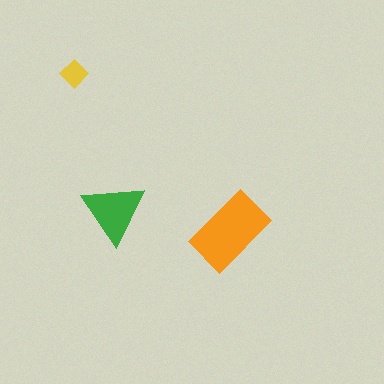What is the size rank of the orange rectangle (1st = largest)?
1st.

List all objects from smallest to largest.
The yellow diamond, the green triangle, the orange rectangle.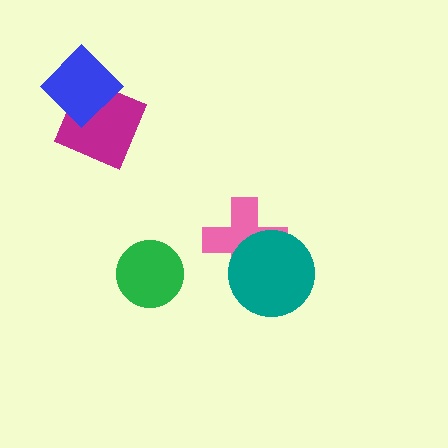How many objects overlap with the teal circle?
1 object overlaps with the teal circle.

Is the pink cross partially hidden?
Yes, it is partially covered by another shape.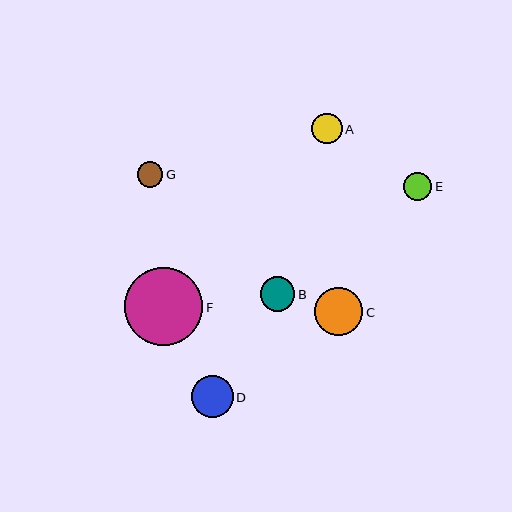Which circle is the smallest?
Circle G is the smallest with a size of approximately 25 pixels.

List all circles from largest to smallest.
From largest to smallest: F, C, D, B, A, E, G.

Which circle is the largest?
Circle F is the largest with a size of approximately 78 pixels.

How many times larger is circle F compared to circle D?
Circle F is approximately 1.9 times the size of circle D.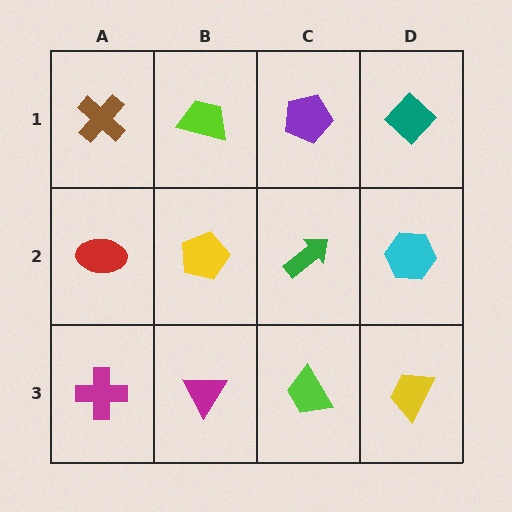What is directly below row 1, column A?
A red ellipse.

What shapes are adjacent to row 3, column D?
A cyan hexagon (row 2, column D), a lime trapezoid (row 3, column C).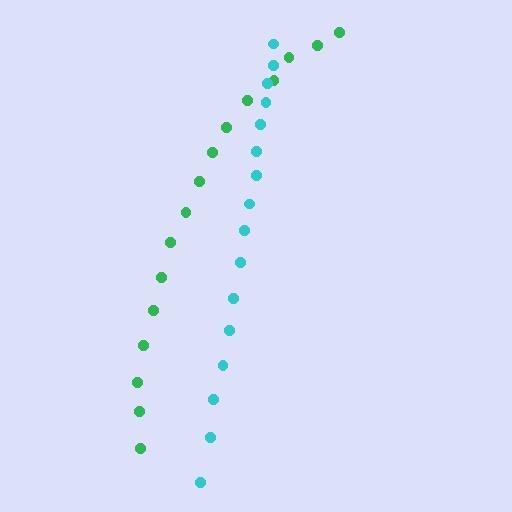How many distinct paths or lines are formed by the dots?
There are 2 distinct paths.